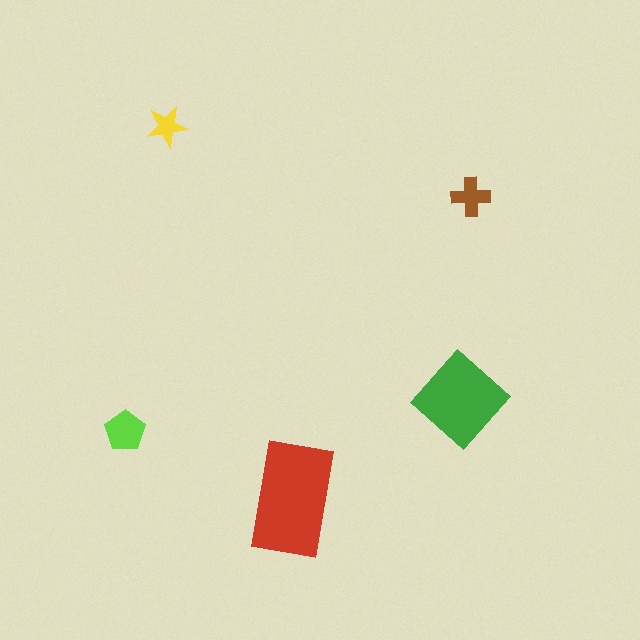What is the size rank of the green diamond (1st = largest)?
2nd.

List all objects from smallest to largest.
The yellow star, the brown cross, the lime pentagon, the green diamond, the red rectangle.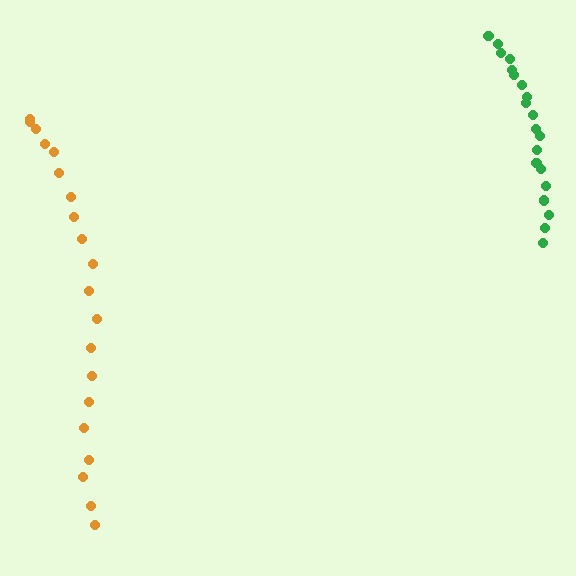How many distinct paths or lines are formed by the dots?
There are 2 distinct paths.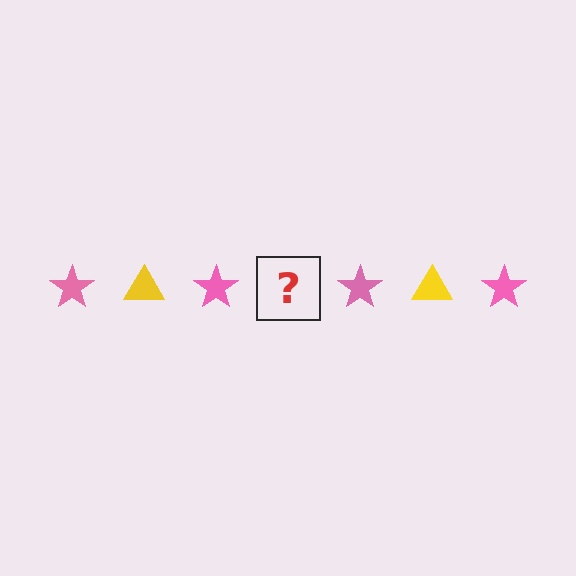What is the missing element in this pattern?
The missing element is a yellow triangle.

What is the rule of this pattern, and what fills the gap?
The rule is that the pattern alternates between pink star and yellow triangle. The gap should be filled with a yellow triangle.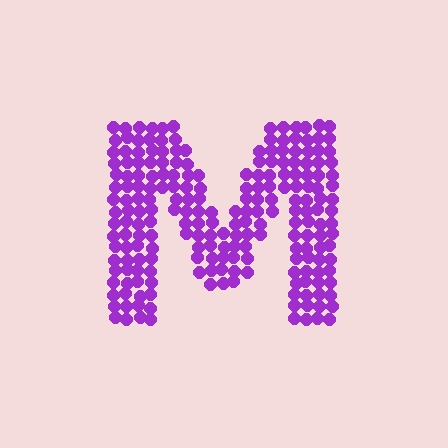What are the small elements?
The small elements are circles.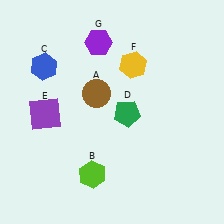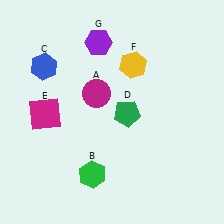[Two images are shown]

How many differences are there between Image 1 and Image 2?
There are 3 differences between the two images.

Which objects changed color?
A changed from brown to magenta. B changed from lime to green. E changed from purple to magenta.